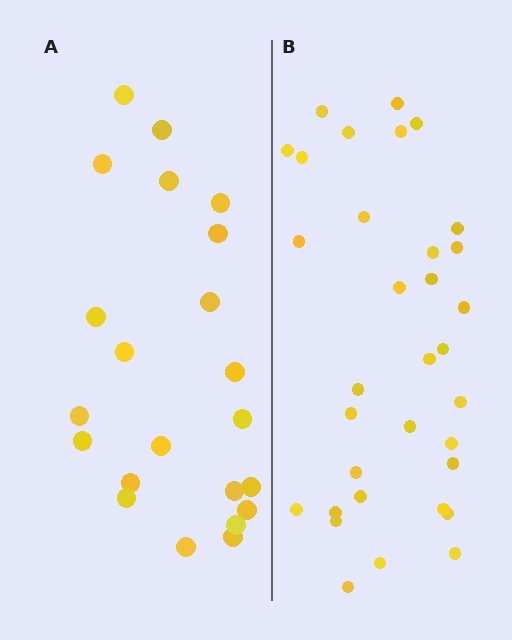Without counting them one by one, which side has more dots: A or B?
Region B (the right region) has more dots.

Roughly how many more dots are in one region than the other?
Region B has roughly 12 or so more dots than region A.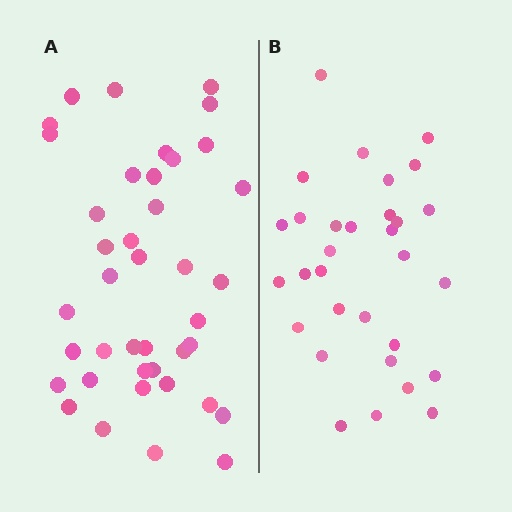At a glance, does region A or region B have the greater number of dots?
Region A (the left region) has more dots.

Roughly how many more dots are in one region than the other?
Region A has roughly 8 or so more dots than region B.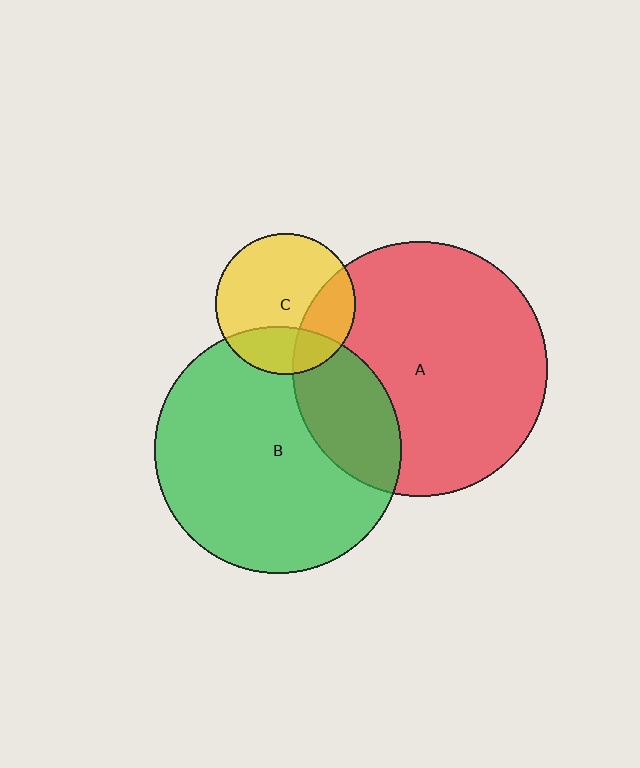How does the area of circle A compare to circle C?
Approximately 3.3 times.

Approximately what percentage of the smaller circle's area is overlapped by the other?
Approximately 25%.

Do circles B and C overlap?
Yes.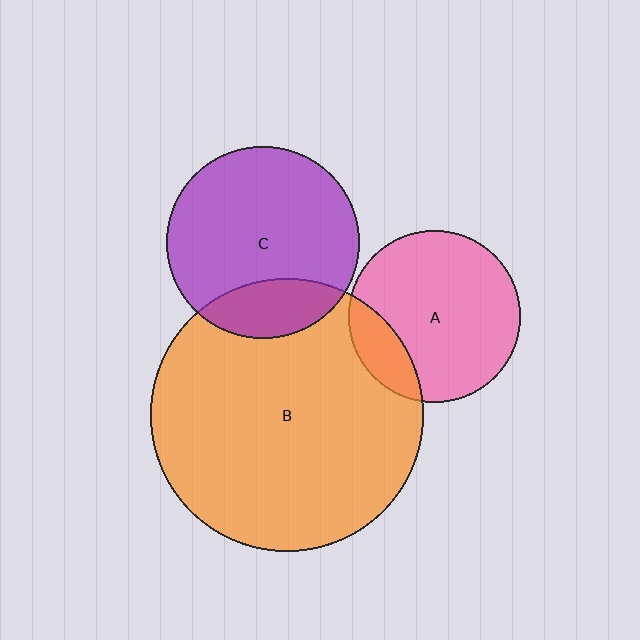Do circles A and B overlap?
Yes.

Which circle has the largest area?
Circle B (orange).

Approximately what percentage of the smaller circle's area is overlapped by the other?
Approximately 15%.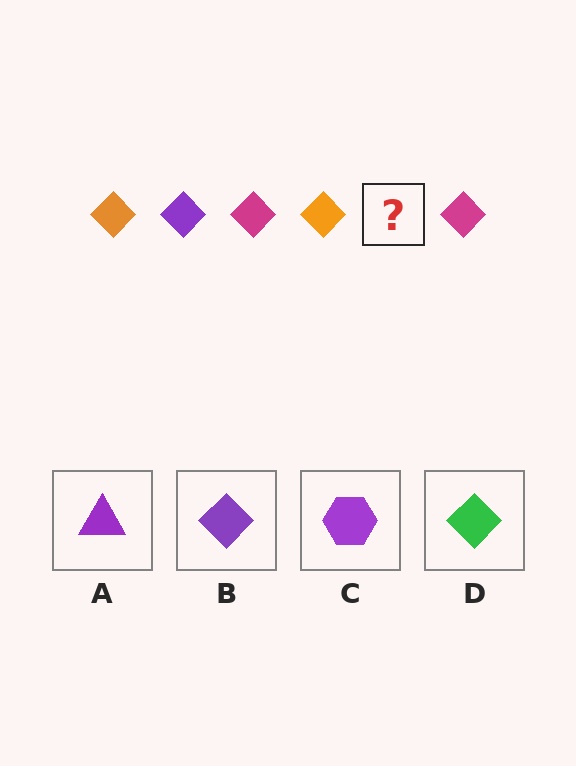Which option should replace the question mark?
Option B.